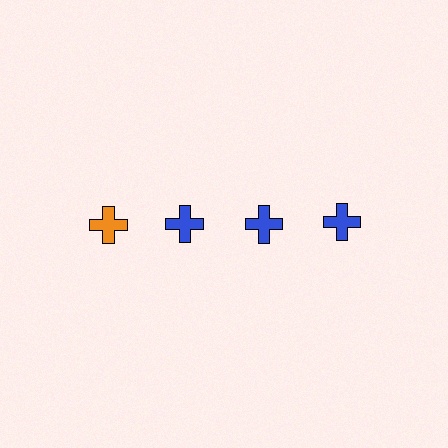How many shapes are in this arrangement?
There are 4 shapes arranged in a grid pattern.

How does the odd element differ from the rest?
It has a different color: orange instead of blue.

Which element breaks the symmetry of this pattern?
The orange cross in the top row, leftmost column breaks the symmetry. All other shapes are blue crosses.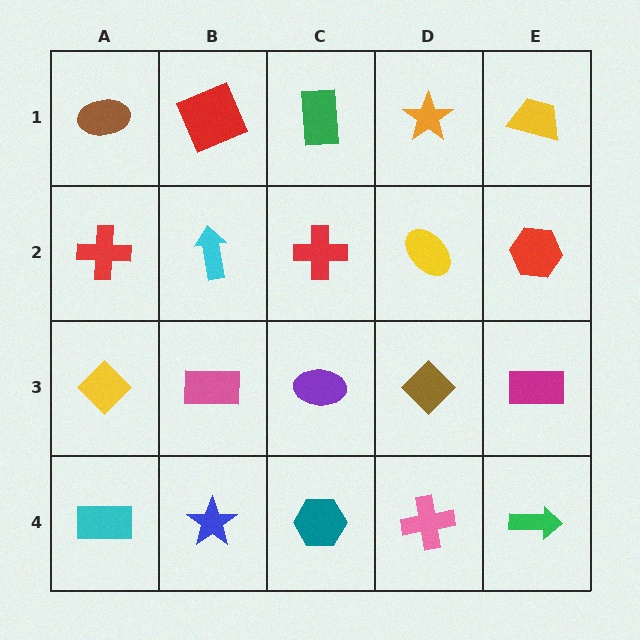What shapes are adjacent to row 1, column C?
A red cross (row 2, column C), a red square (row 1, column B), an orange star (row 1, column D).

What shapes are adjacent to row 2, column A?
A brown ellipse (row 1, column A), a yellow diamond (row 3, column A), a cyan arrow (row 2, column B).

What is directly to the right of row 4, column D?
A green arrow.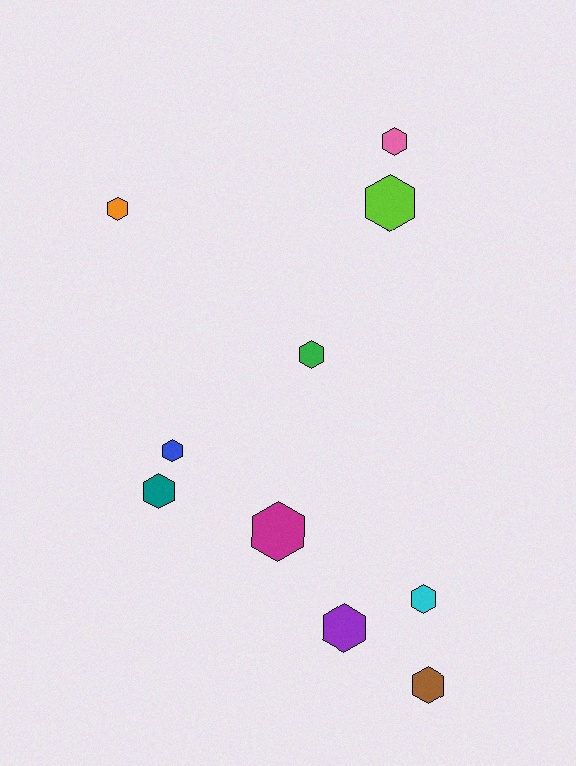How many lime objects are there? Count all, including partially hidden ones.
There is 1 lime object.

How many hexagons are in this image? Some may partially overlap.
There are 10 hexagons.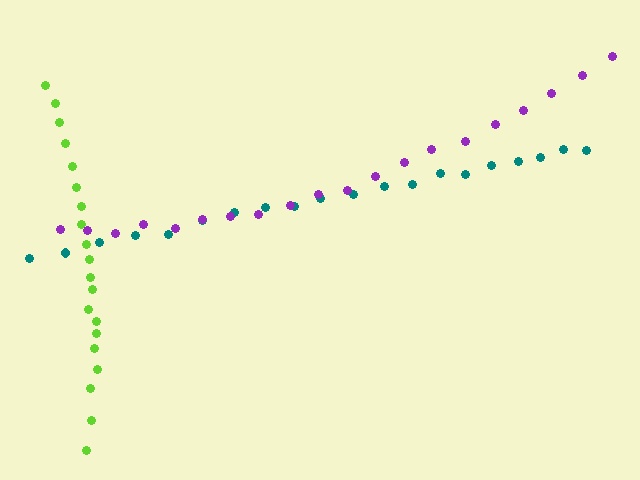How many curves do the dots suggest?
There are 3 distinct paths.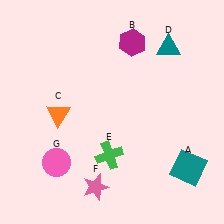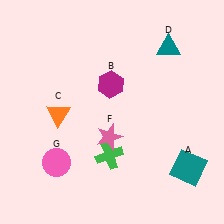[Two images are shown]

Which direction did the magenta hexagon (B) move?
The magenta hexagon (B) moved down.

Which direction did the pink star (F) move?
The pink star (F) moved up.